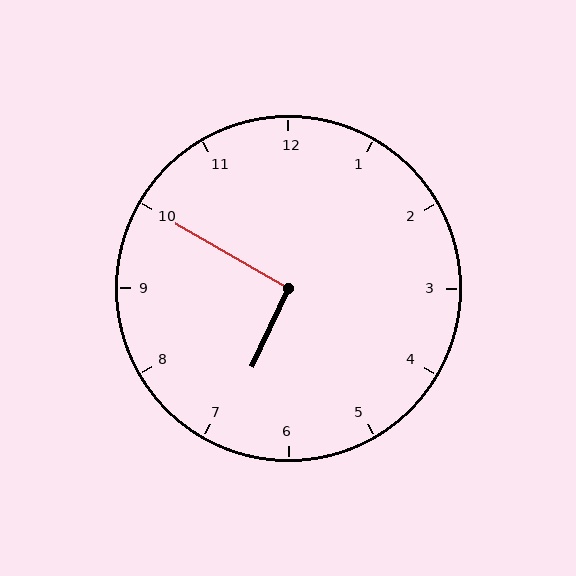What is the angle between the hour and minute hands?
Approximately 95 degrees.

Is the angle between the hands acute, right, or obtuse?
It is right.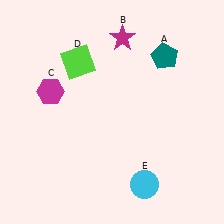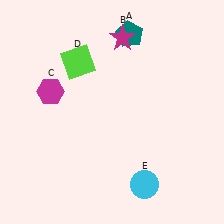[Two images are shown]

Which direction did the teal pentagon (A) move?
The teal pentagon (A) moved left.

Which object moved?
The teal pentagon (A) moved left.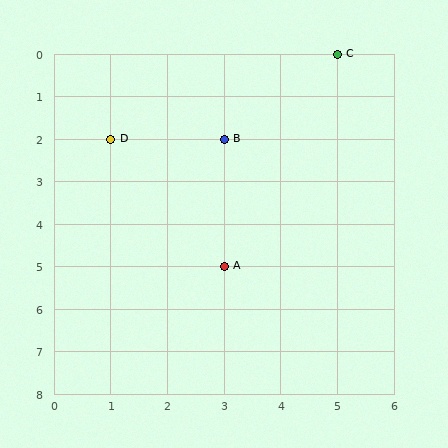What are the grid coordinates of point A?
Point A is at grid coordinates (3, 5).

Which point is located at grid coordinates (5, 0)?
Point C is at (5, 0).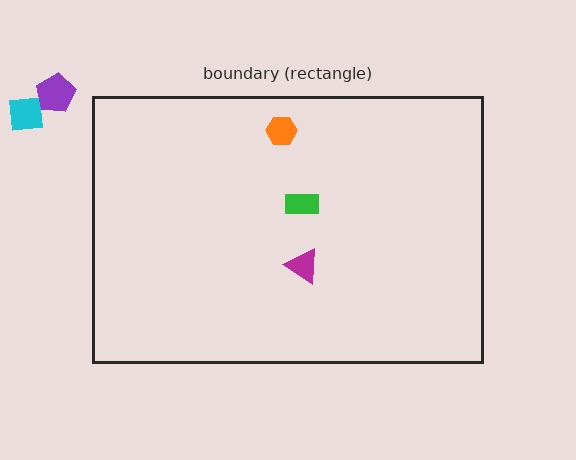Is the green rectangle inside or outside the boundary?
Inside.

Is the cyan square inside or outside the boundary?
Outside.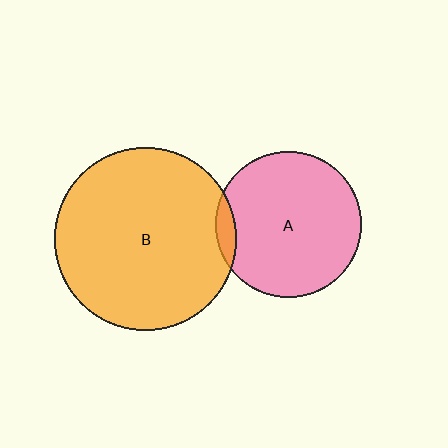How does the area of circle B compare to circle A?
Approximately 1.6 times.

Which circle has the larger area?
Circle B (orange).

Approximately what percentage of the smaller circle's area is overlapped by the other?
Approximately 5%.